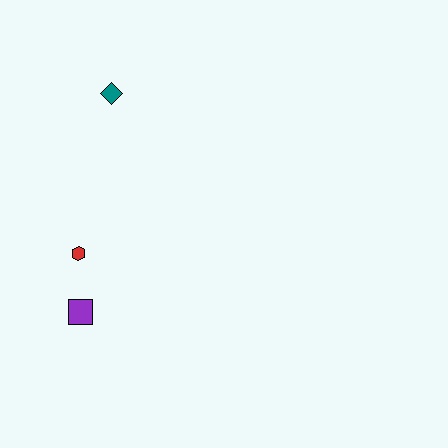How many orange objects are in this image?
There are no orange objects.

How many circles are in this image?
There are no circles.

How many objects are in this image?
There are 3 objects.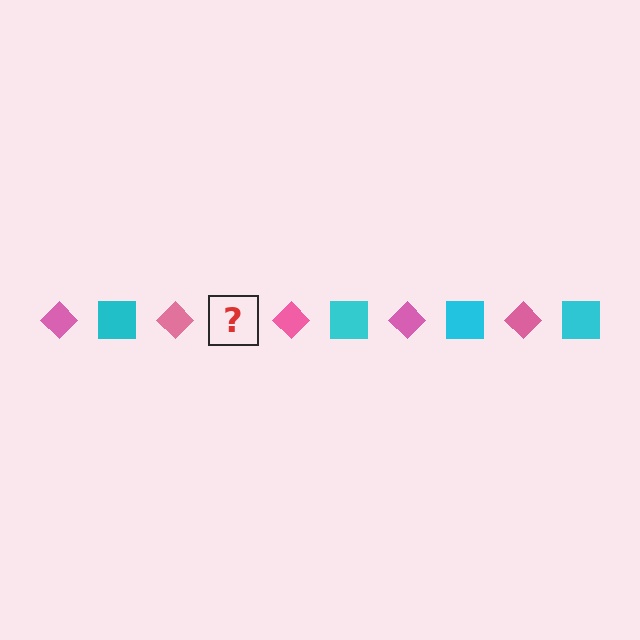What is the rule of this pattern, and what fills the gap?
The rule is that the pattern alternates between pink diamond and cyan square. The gap should be filled with a cyan square.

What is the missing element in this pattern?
The missing element is a cyan square.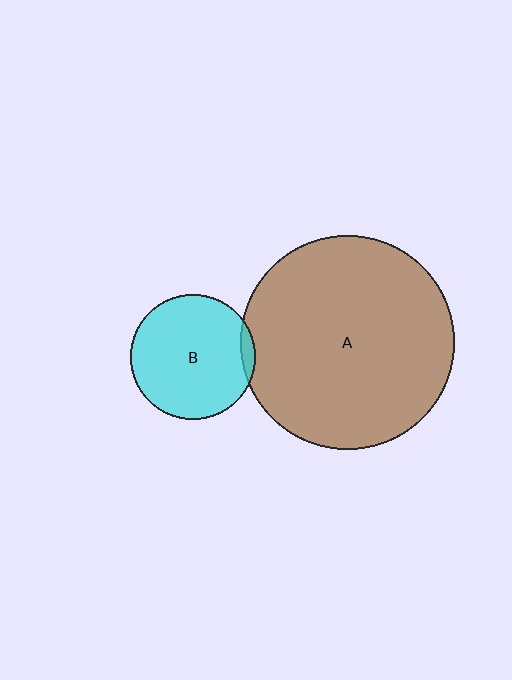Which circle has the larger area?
Circle A (brown).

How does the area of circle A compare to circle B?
Approximately 2.9 times.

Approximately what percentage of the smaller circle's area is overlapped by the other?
Approximately 5%.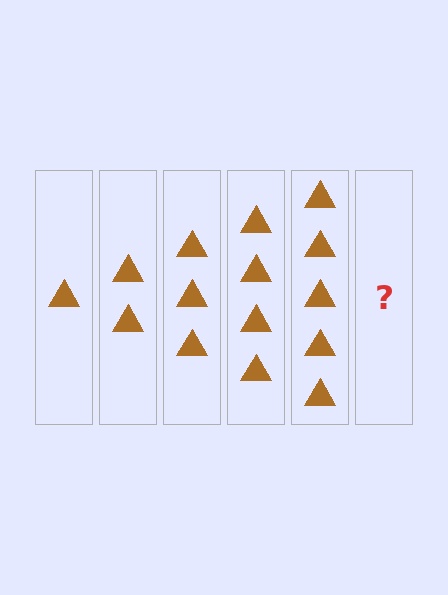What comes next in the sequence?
The next element should be 6 triangles.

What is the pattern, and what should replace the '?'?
The pattern is that each step adds one more triangle. The '?' should be 6 triangles.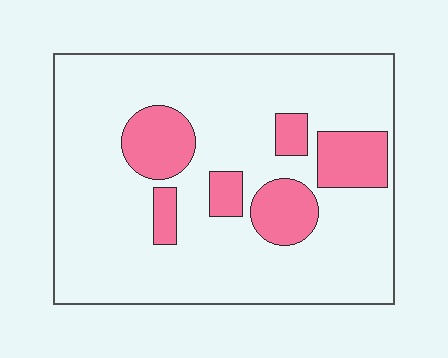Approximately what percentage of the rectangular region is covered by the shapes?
Approximately 20%.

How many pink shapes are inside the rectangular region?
6.